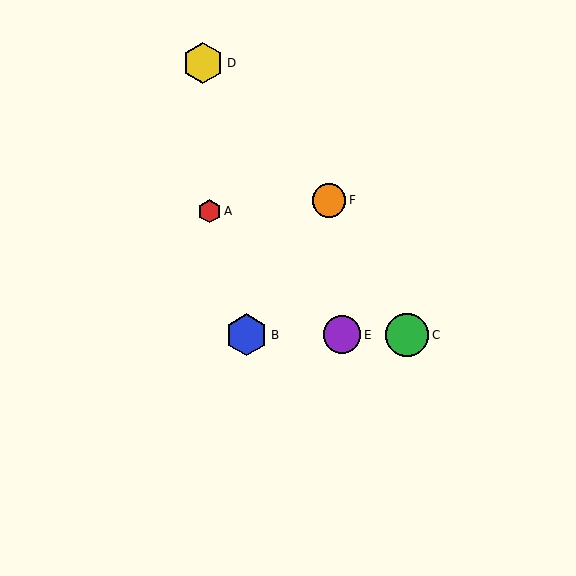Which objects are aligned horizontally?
Objects B, C, E are aligned horizontally.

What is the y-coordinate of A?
Object A is at y≈211.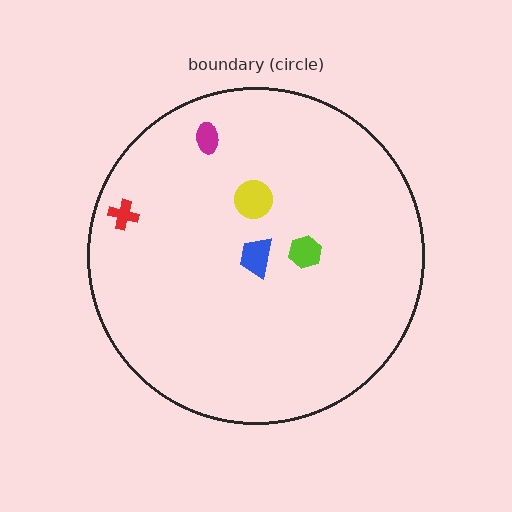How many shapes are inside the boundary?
5 inside, 0 outside.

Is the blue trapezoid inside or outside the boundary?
Inside.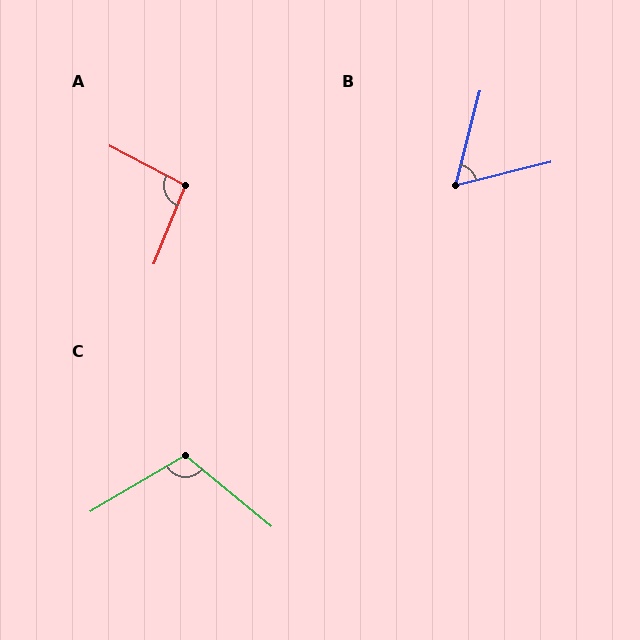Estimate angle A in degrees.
Approximately 96 degrees.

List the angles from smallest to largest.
B (61°), A (96°), C (110°).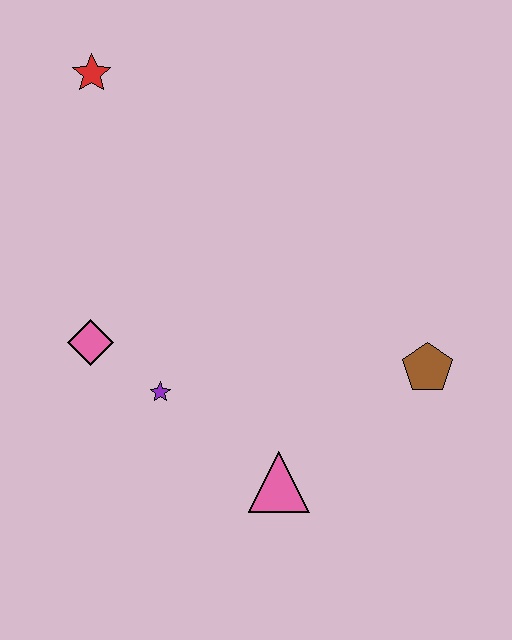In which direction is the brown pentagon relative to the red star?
The brown pentagon is to the right of the red star.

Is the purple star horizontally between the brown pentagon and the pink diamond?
Yes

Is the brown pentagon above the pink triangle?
Yes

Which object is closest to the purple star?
The pink diamond is closest to the purple star.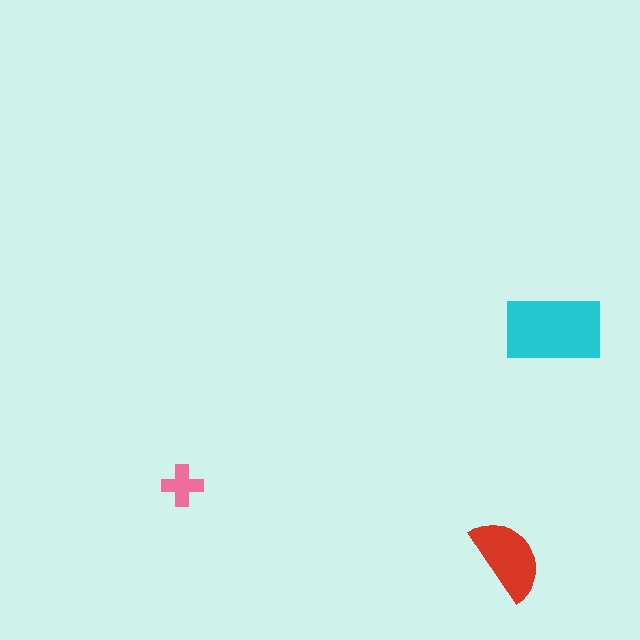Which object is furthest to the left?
The pink cross is leftmost.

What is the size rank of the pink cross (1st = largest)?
3rd.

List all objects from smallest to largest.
The pink cross, the red semicircle, the cyan rectangle.